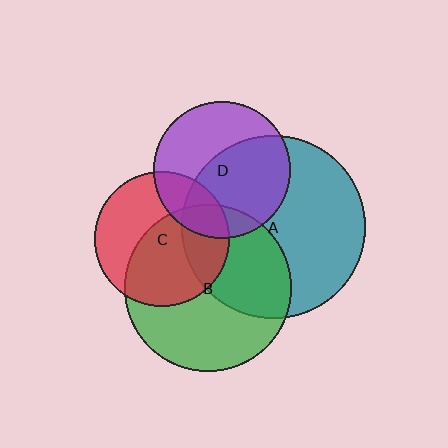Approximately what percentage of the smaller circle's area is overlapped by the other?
Approximately 15%.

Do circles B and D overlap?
Yes.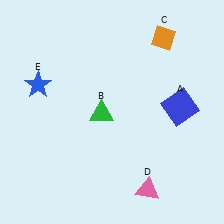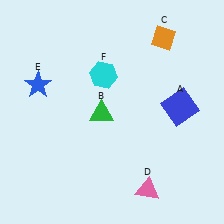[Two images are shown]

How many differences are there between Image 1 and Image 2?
There is 1 difference between the two images.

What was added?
A cyan hexagon (F) was added in Image 2.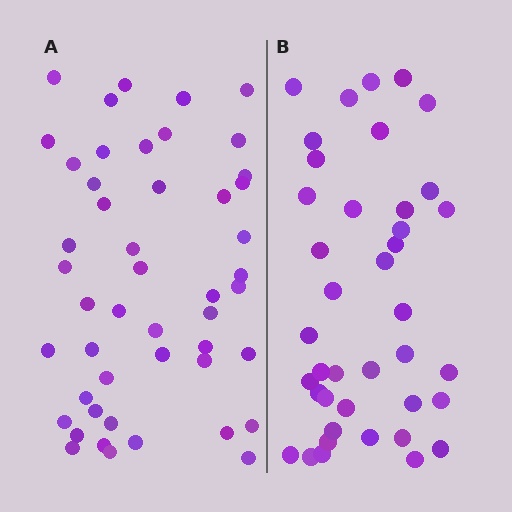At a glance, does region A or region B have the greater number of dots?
Region A (the left region) has more dots.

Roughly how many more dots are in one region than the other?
Region A has roughly 8 or so more dots than region B.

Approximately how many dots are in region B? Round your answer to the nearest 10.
About 40 dots.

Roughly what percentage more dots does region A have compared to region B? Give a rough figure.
About 20% more.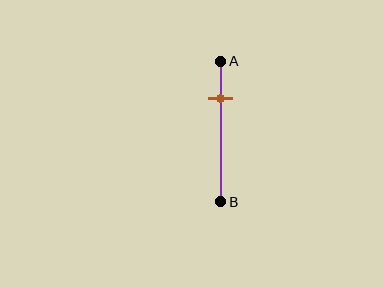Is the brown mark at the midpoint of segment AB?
No, the mark is at about 25% from A, not at the 50% midpoint.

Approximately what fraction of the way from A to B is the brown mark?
The brown mark is approximately 25% of the way from A to B.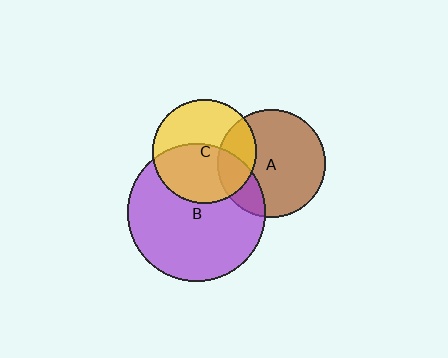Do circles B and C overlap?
Yes.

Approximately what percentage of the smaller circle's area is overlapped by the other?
Approximately 50%.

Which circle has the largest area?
Circle B (purple).